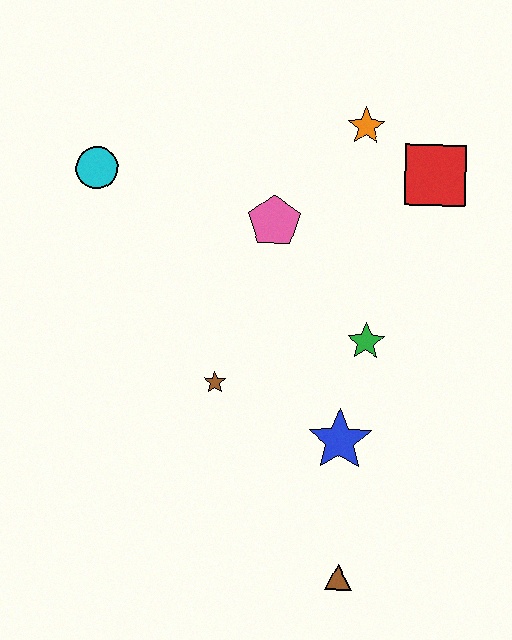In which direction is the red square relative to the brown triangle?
The red square is above the brown triangle.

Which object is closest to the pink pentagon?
The orange star is closest to the pink pentagon.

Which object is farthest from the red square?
The brown triangle is farthest from the red square.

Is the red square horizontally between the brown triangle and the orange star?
No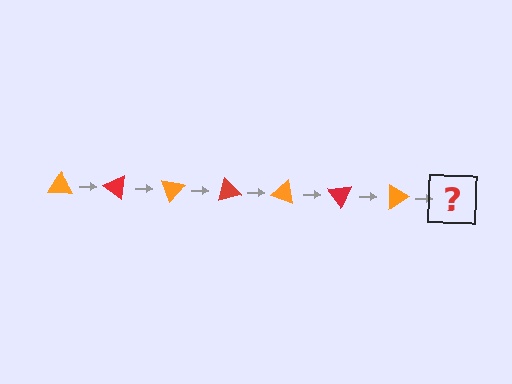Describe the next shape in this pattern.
It should be a red triangle, rotated 245 degrees from the start.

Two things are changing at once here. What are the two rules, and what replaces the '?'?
The two rules are that it rotates 35 degrees each step and the color cycles through orange and red. The '?' should be a red triangle, rotated 245 degrees from the start.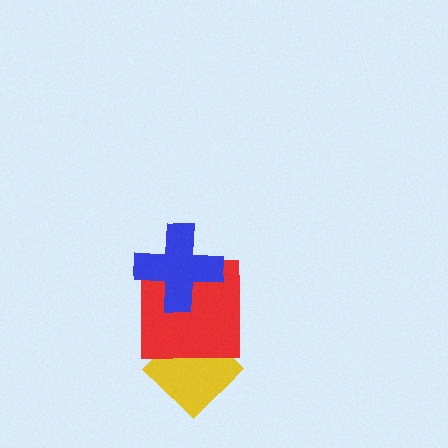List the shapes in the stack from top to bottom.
From top to bottom: the blue cross, the red square, the yellow diamond.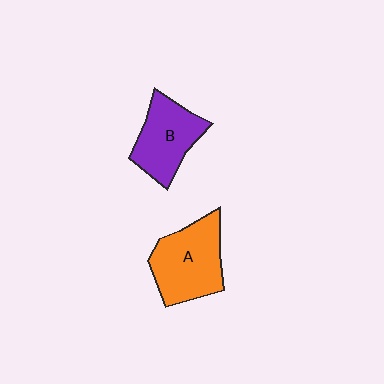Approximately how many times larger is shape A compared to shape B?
Approximately 1.2 times.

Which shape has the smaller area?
Shape B (purple).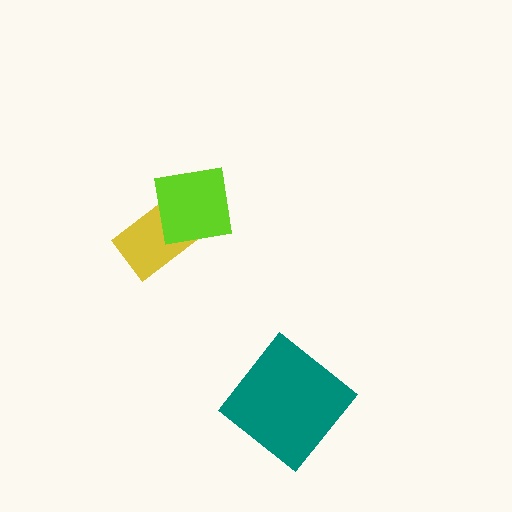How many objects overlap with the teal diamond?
0 objects overlap with the teal diamond.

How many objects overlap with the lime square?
1 object overlaps with the lime square.